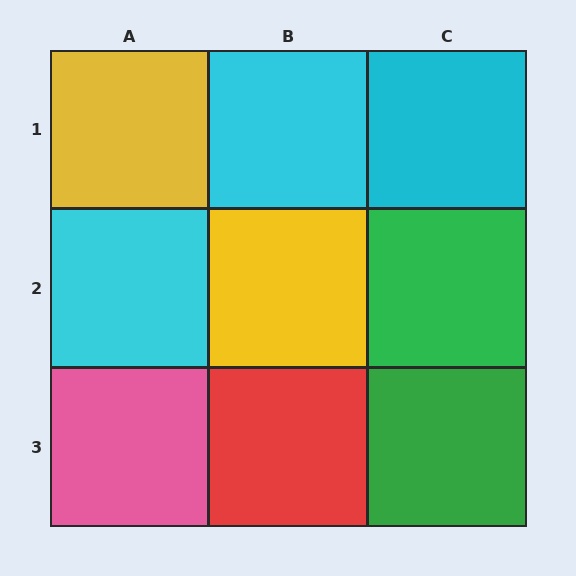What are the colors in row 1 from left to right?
Yellow, cyan, cyan.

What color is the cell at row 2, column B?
Yellow.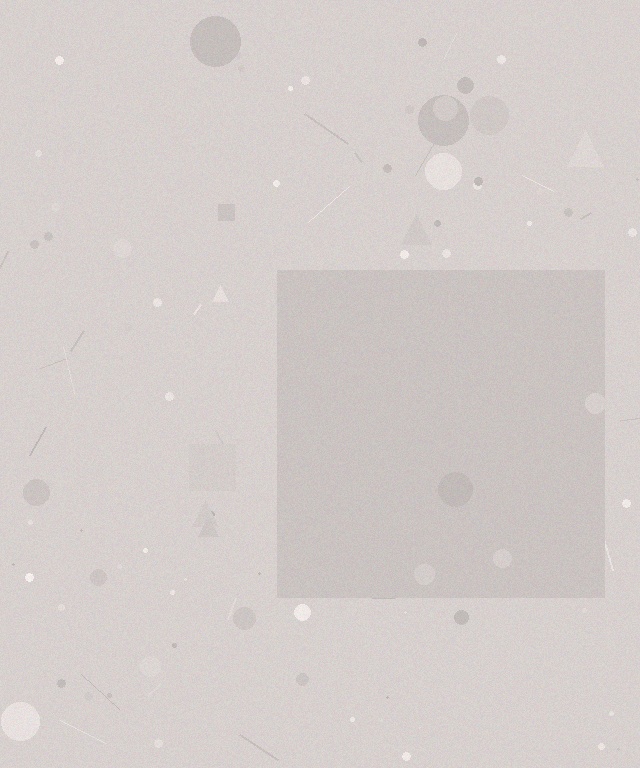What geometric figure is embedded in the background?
A square is embedded in the background.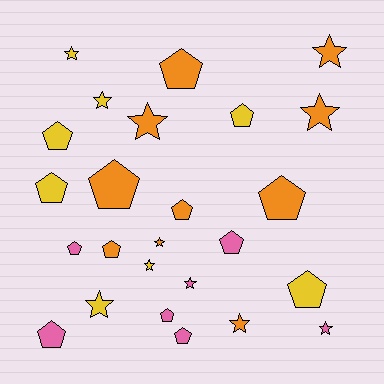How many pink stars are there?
There are 2 pink stars.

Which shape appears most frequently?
Pentagon, with 14 objects.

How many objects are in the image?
There are 25 objects.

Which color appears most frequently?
Orange, with 10 objects.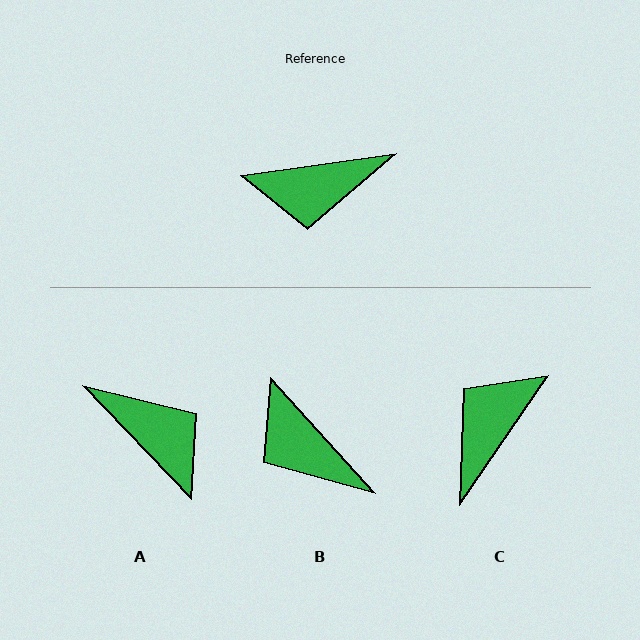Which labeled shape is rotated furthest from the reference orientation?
C, about 132 degrees away.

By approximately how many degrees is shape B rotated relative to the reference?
Approximately 56 degrees clockwise.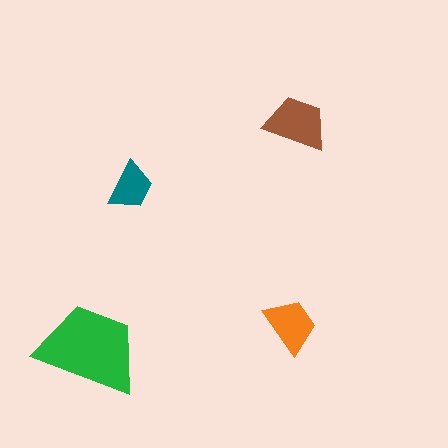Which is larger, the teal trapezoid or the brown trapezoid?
The brown one.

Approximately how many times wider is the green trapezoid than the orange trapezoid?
About 2 times wider.